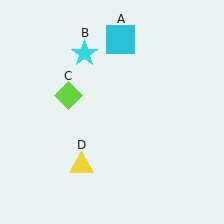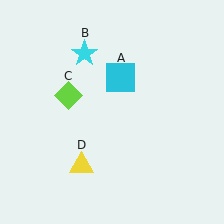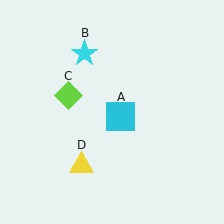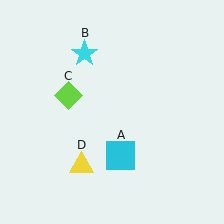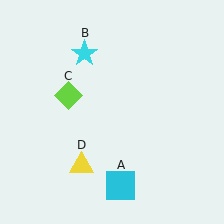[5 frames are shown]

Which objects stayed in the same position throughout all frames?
Cyan star (object B) and lime diamond (object C) and yellow triangle (object D) remained stationary.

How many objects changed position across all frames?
1 object changed position: cyan square (object A).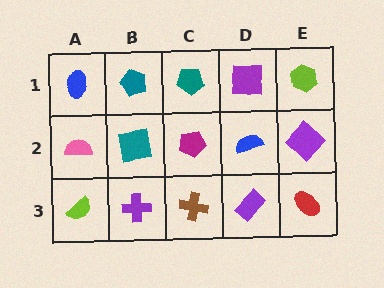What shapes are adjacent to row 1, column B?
A teal square (row 2, column B), a blue ellipse (row 1, column A), a teal pentagon (row 1, column C).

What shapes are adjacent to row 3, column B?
A teal square (row 2, column B), a lime semicircle (row 3, column A), a brown cross (row 3, column C).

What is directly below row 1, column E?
A purple diamond.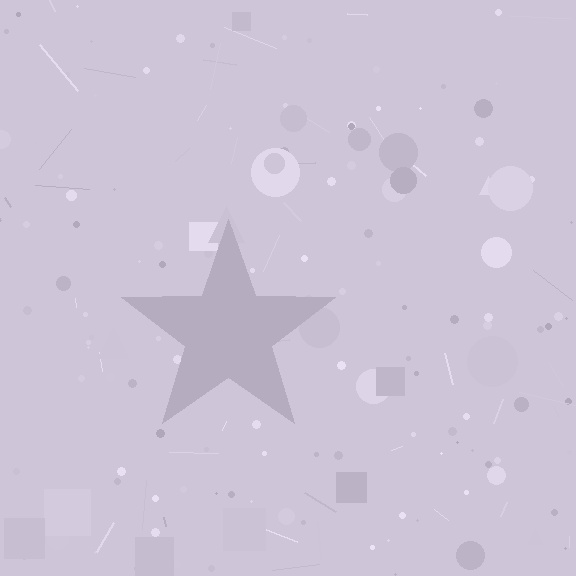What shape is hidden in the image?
A star is hidden in the image.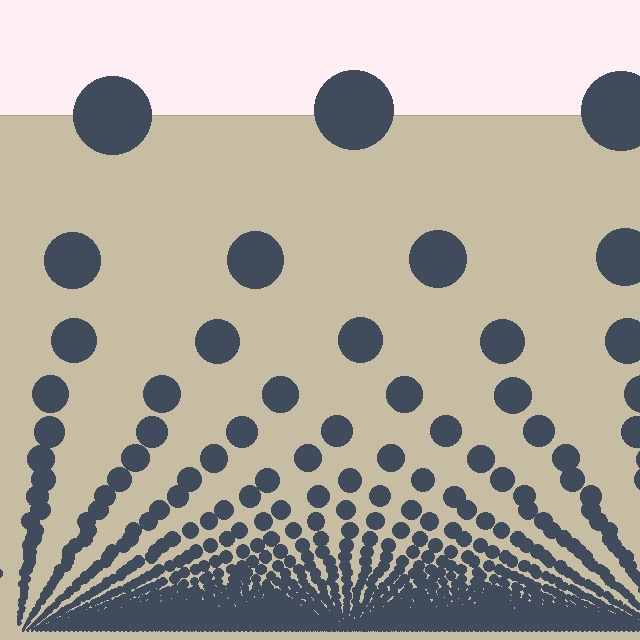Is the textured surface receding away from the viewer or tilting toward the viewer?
The surface appears to tilt toward the viewer. Texture elements get larger and sparser toward the top.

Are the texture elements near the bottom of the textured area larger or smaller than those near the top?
Smaller. The gradient is inverted — elements near the bottom are smaller and denser.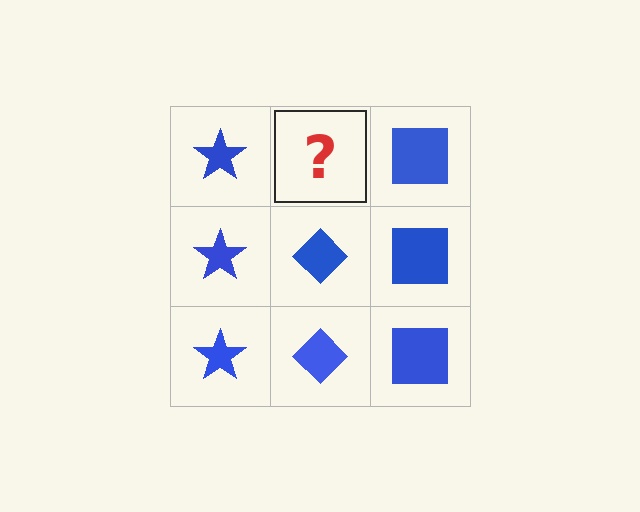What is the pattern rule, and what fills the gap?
The rule is that each column has a consistent shape. The gap should be filled with a blue diamond.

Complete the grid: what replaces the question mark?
The question mark should be replaced with a blue diamond.